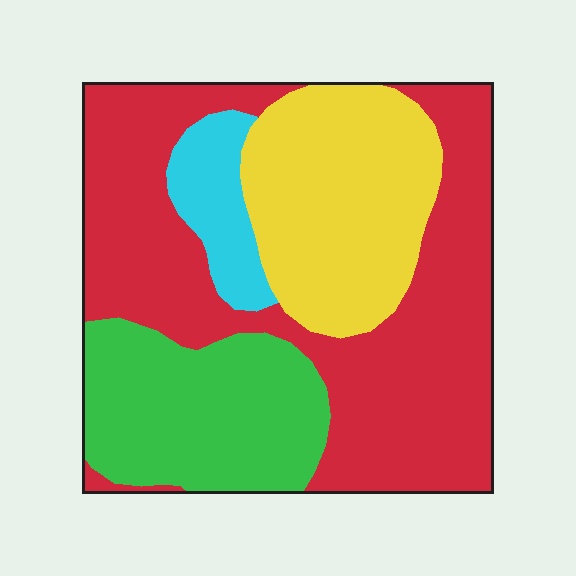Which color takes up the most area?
Red, at roughly 50%.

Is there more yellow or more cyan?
Yellow.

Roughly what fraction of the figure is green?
Green takes up between a sixth and a third of the figure.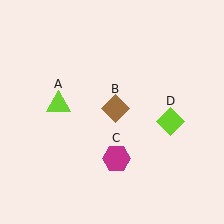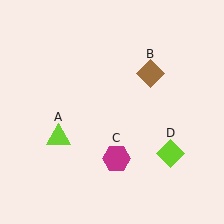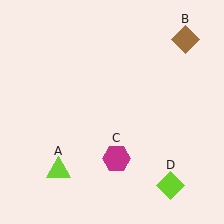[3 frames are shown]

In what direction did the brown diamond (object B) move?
The brown diamond (object B) moved up and to the right.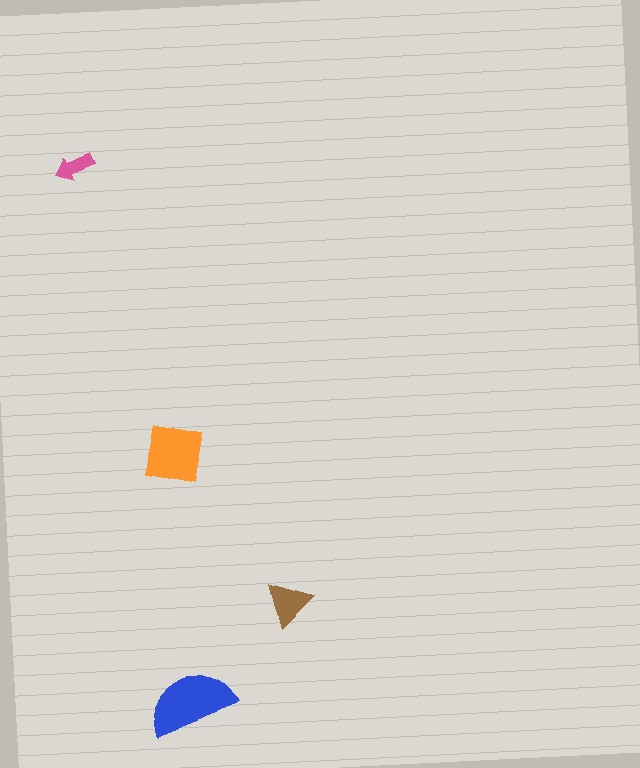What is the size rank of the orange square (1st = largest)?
2nd.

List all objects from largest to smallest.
The blue semicircle, the orange square, the brown triangle, the pink arrow.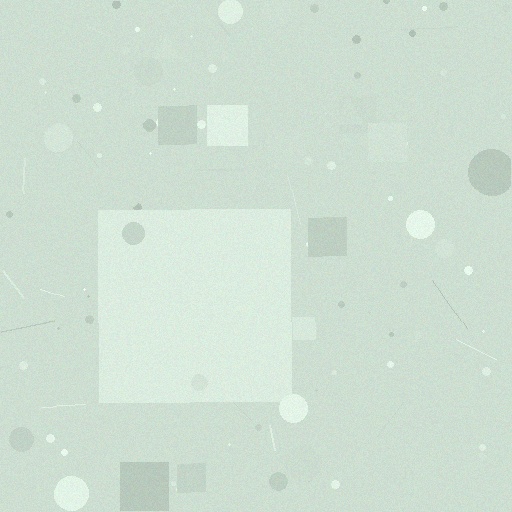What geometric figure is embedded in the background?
A square is embedded in the background.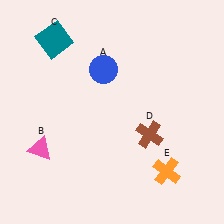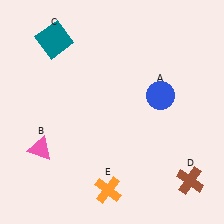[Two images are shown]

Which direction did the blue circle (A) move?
The blue circle (A) moved right.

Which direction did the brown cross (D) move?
The brown cross (D) moved down.